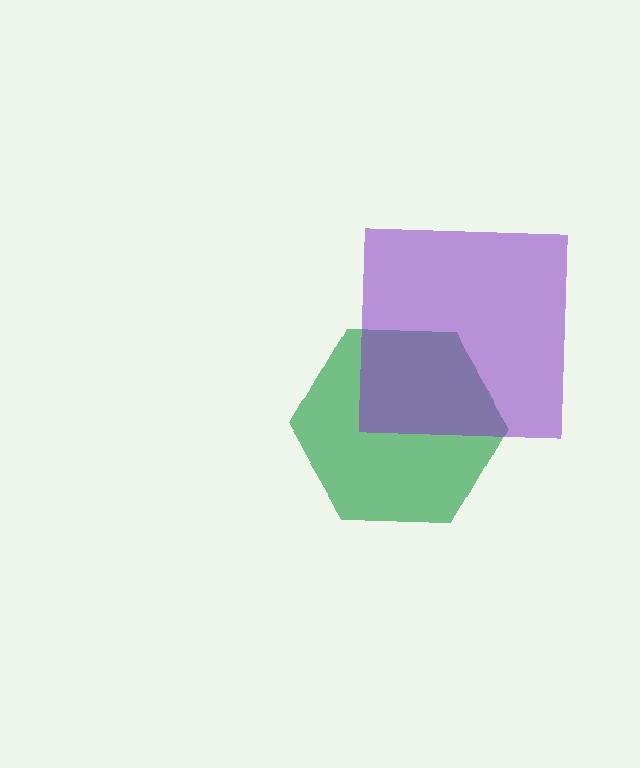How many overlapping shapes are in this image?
There are 2 overlapping shapes in the image.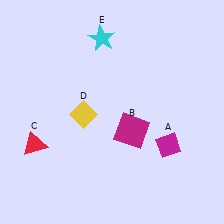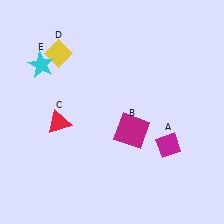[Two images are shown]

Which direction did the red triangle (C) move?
The red triangle (C) moved right.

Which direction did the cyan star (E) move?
The cyan star (E) moved left.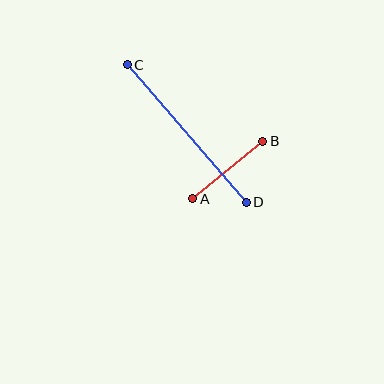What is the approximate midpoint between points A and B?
The midpoint is at approximately (228, 170) pixels.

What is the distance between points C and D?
The distance is approximately 182 pixels.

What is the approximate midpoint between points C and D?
The midpoint is at approximately (187, 133) pixels.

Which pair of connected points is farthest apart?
Points C and D are farthest apart.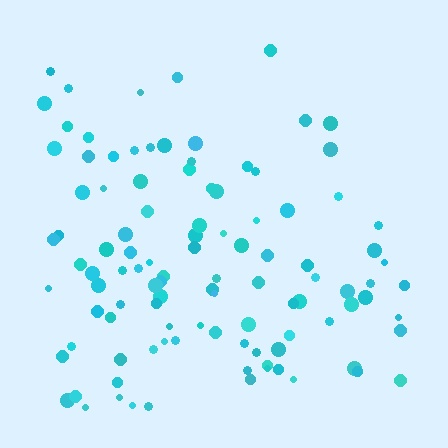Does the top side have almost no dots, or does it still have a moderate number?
Still a moderate number, just noticeably fewer than the bottom.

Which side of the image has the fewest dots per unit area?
The top.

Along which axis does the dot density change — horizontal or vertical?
Vertical.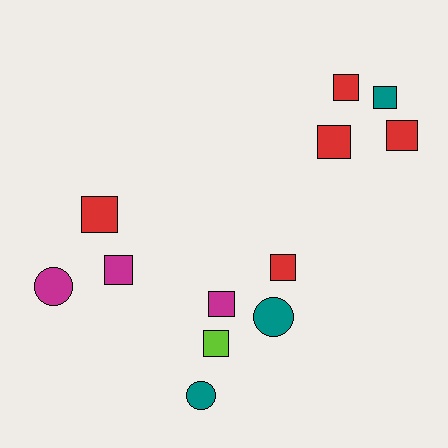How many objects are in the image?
There are 12 objects.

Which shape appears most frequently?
Square, with 9 objects.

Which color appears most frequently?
Red, with 5 objects.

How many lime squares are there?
There is 1 lime square.